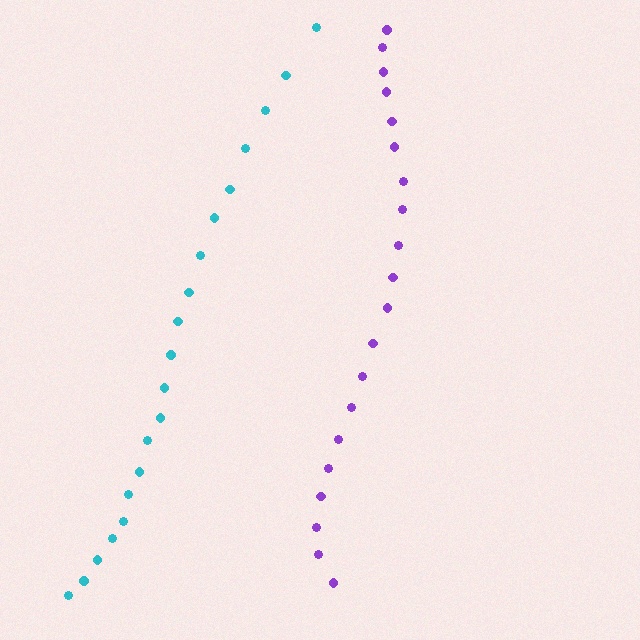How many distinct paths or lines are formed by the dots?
There are 2 distinct paths.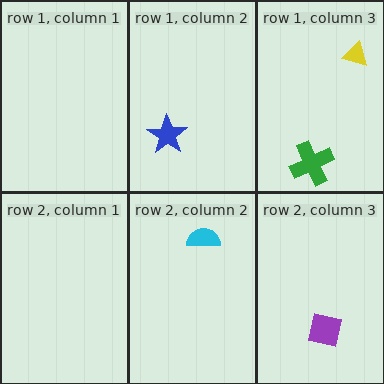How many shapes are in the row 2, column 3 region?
1.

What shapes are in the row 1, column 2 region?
The blue star.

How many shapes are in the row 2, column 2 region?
1.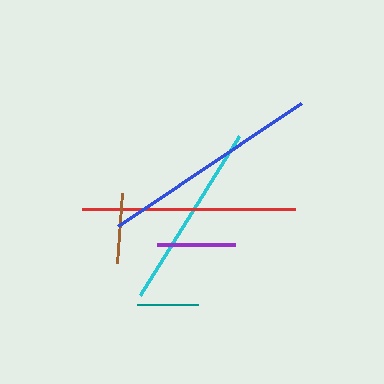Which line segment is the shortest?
The teal line is the shortest at approximately 62 pixels.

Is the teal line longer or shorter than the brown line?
The brown line is longer than the teal line.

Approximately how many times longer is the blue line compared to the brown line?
The blue line is approximately 3.1 times the length of the brown line.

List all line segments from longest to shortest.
From longest to shortest: blue, red, cyan, purple, brown, teal.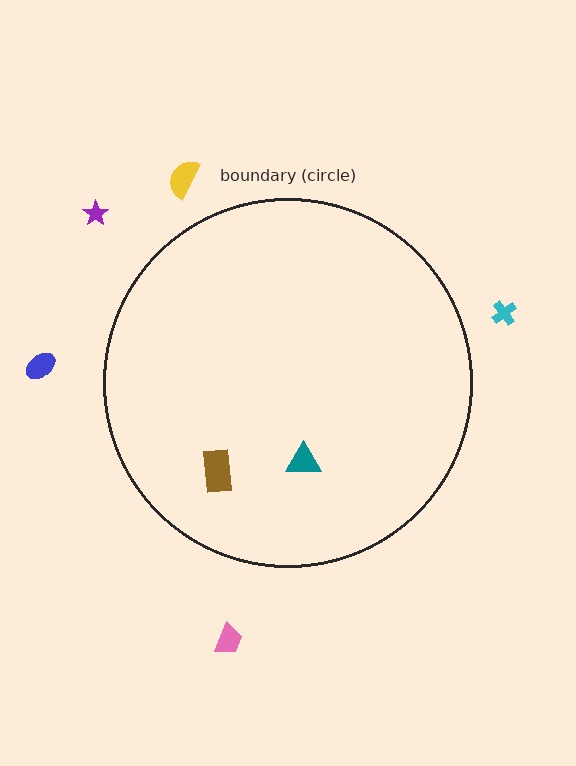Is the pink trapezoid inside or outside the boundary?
Outside.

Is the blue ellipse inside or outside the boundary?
Outside.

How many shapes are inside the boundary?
2 inside, 5 outside.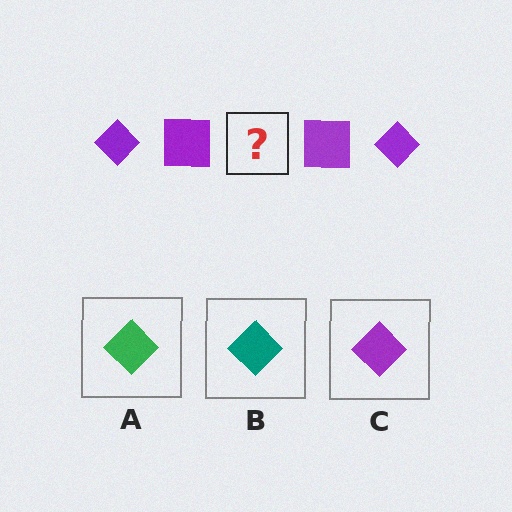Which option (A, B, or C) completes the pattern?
C.